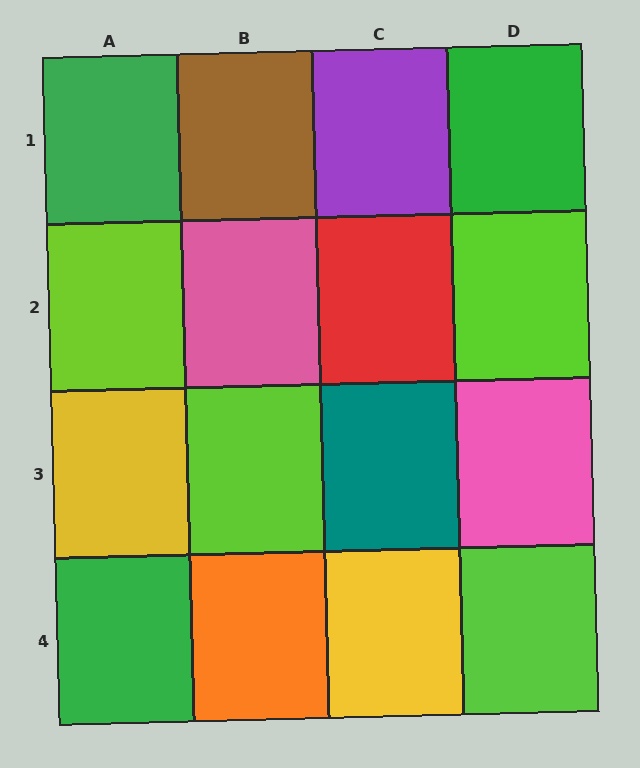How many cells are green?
3 cells are green.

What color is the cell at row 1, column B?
Brown.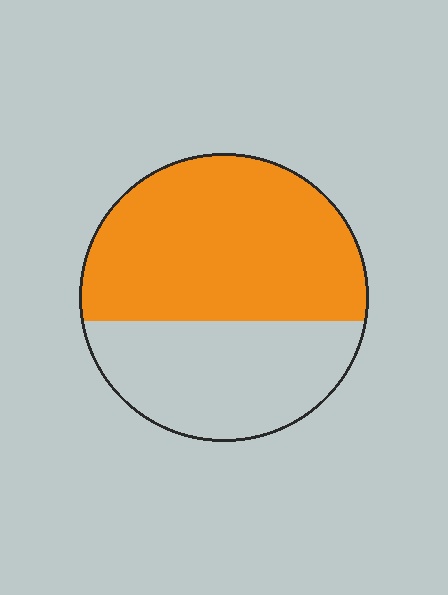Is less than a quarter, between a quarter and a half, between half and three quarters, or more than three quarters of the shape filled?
Between half and three quarters.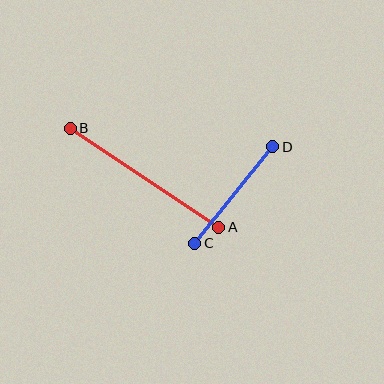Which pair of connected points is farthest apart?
Points A and B are farthest apart.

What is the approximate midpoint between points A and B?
The midpoint is at approximately (145, 178) pixels.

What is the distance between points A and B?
The distance is approximately 178 pixels.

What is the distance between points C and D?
The distance is approximately 124 pixels.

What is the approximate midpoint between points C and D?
The midpoint is at approximately (234, 195) pixels.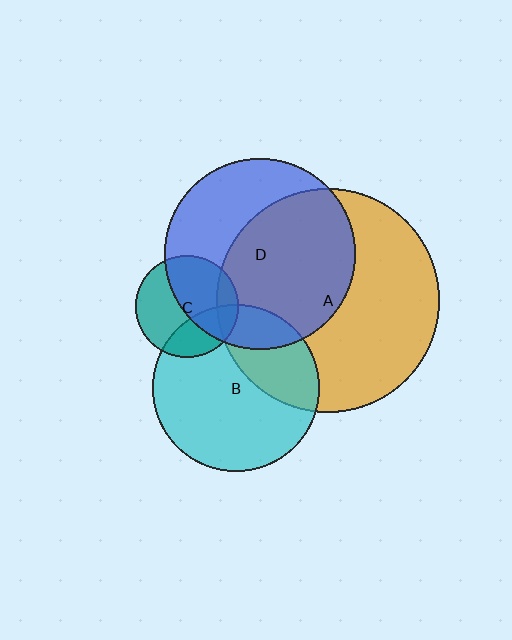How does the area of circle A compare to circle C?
Approximately 4.7 times.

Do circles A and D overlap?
Yes.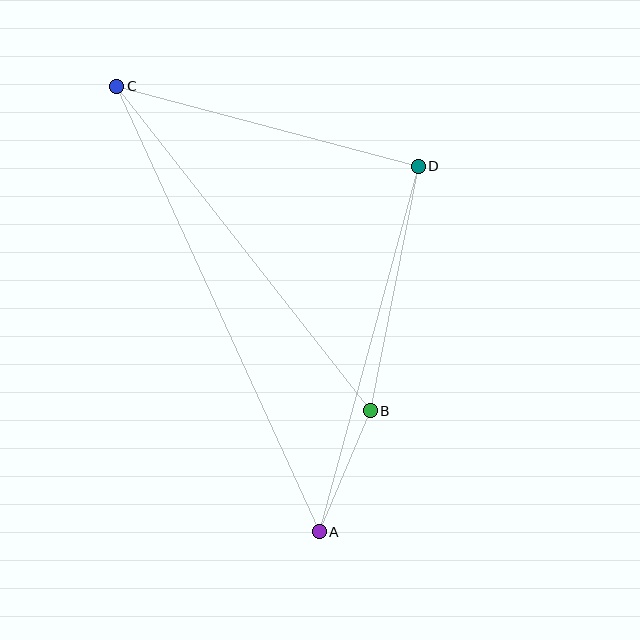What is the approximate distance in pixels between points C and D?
The distance between C and D is approximately 312 pixels.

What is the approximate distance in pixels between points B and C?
The distance between B and C is approximately 412 pixels.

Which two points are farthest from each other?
Points A and C are farthest from each other.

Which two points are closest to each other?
Points A and B are closest to each other.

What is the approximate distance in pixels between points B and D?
The distance between B and D is approximately 249 pixels.